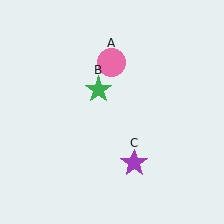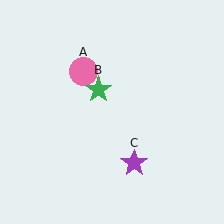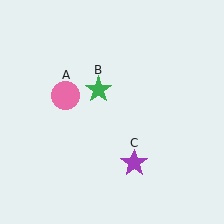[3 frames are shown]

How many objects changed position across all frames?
1 object changed position: pink circle (object A).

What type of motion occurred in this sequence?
The pink circle (object A) rotated counterclockwise around the center of the scene.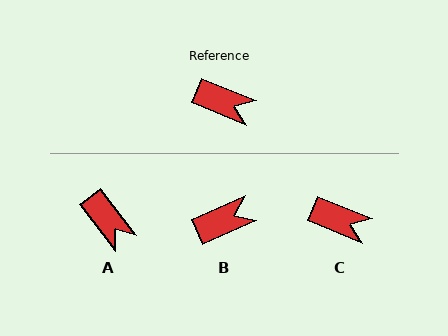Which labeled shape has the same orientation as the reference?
C.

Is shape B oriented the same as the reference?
No, it is off by about 46 degrees.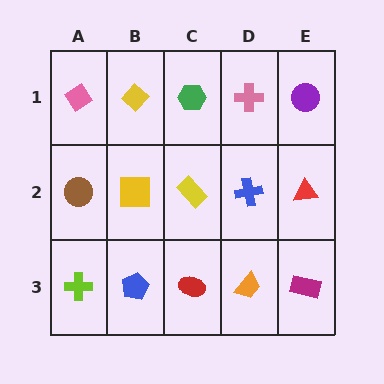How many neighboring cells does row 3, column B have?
3.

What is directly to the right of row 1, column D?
A purple circle.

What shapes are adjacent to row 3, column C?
A yellow rectangle (row 2, column C), a blue pentagon (row 3, column B), an orange trapezoid (row 3, column D).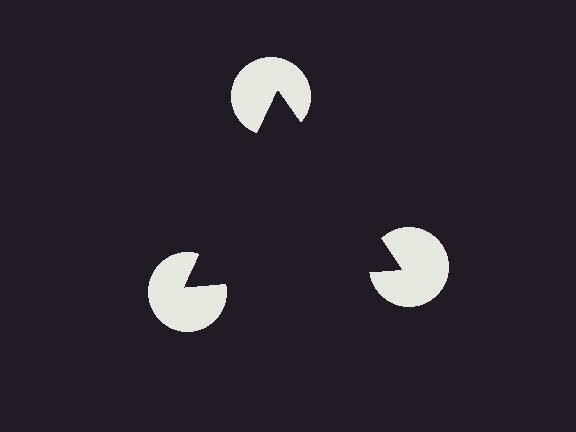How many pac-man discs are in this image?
There are 3 — one at each vertex of the illusory triangle.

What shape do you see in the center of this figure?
An illusory triangle — its edges are inferred from the aligned wedge cuts in the pac-man discs, not physically drawn.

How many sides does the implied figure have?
3 sides.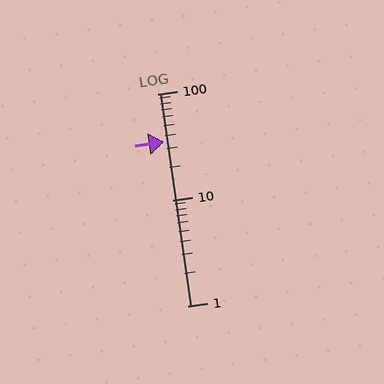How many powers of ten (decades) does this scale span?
The scale spans 2 decades, from 1 to 100.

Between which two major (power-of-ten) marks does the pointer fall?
The pointer is between 10 and 100.